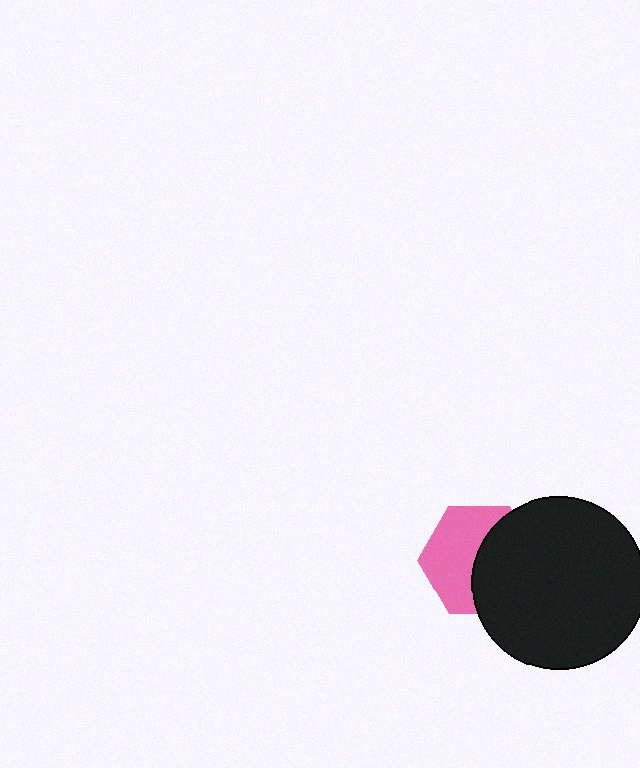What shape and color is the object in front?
The object in front is a black circle.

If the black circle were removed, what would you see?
You would see the complete pink hexagon.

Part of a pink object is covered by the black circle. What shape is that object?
It is a hexagon.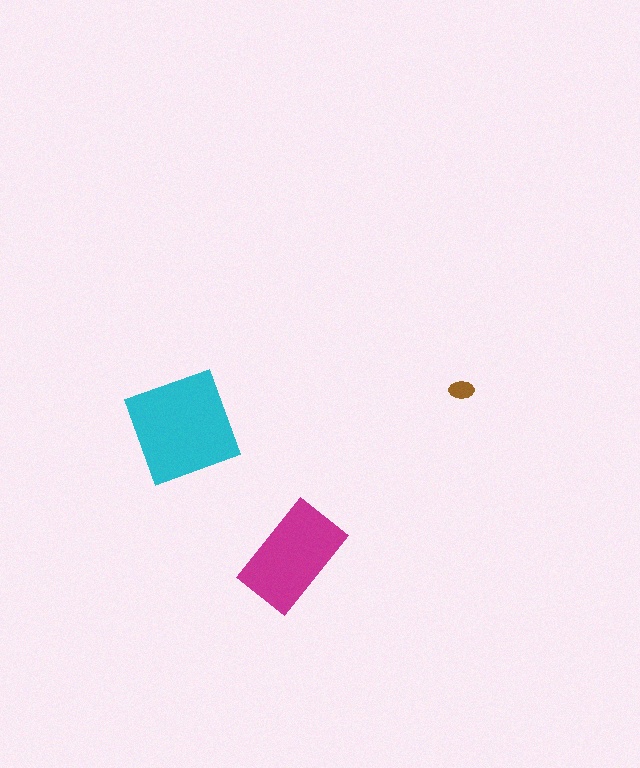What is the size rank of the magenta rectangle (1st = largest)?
2nd.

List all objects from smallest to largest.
The brown ellipse, the magenta rectangle, the cyan diamond.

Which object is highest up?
The brown ellipse is topmost.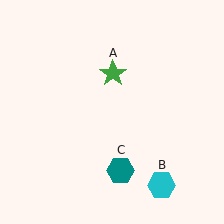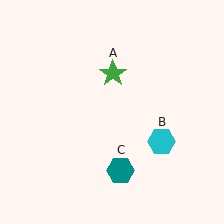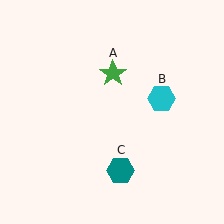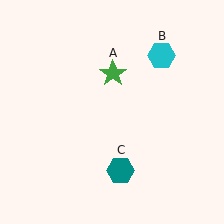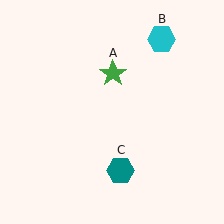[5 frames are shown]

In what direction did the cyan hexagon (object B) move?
The cyan hexagon (object B) moved up.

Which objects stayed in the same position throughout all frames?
Green star (object A) and teal hexagon (object C) remained stationary.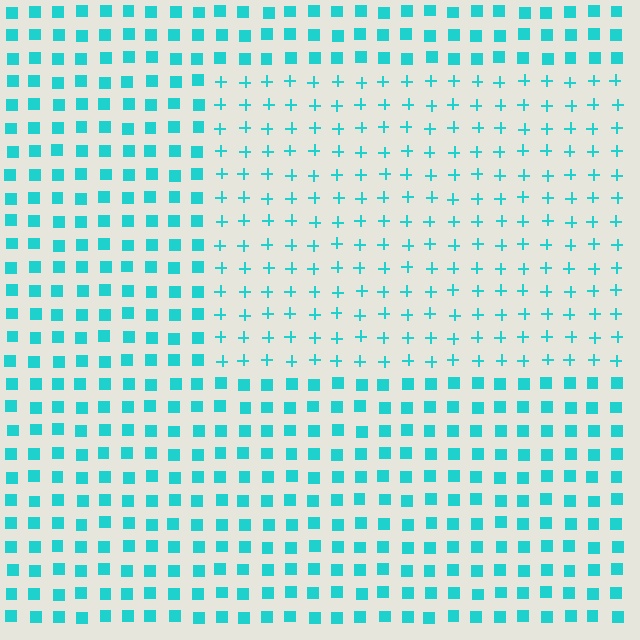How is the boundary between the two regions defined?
The boundary is defined by a change in element shape: plus signs inside vs. squares outside. All elements share the same color and spacing.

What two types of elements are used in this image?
The image uses plus signs inside the rectangle region and squares outside it.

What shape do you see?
I see a rectangle.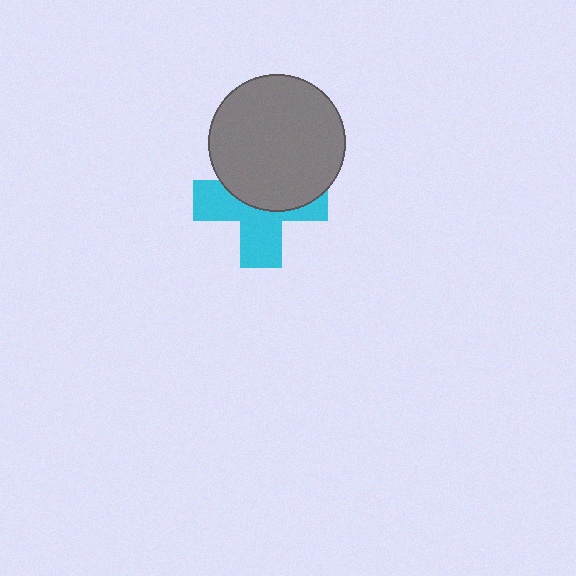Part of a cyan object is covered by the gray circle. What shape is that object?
It is a cross.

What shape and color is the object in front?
The object in front is a gray circle.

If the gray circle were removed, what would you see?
You would see the complete cyan cross.